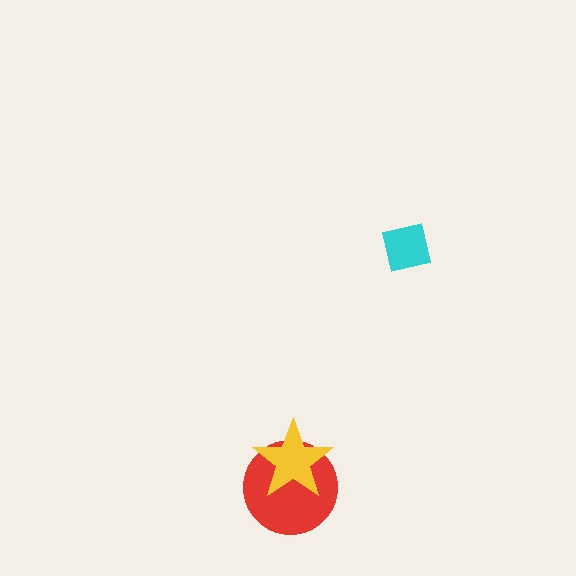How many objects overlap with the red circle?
1 object overlaps with the red circle.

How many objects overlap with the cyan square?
0 objects overlap with the cyan square.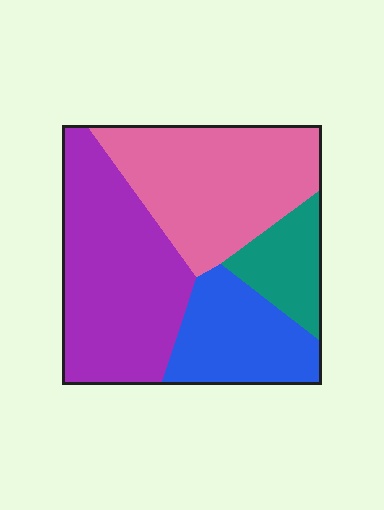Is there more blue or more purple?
Purple.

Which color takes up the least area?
Teal, at roughly 10%.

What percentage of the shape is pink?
Pink takes up about one third (1/3) of the shape.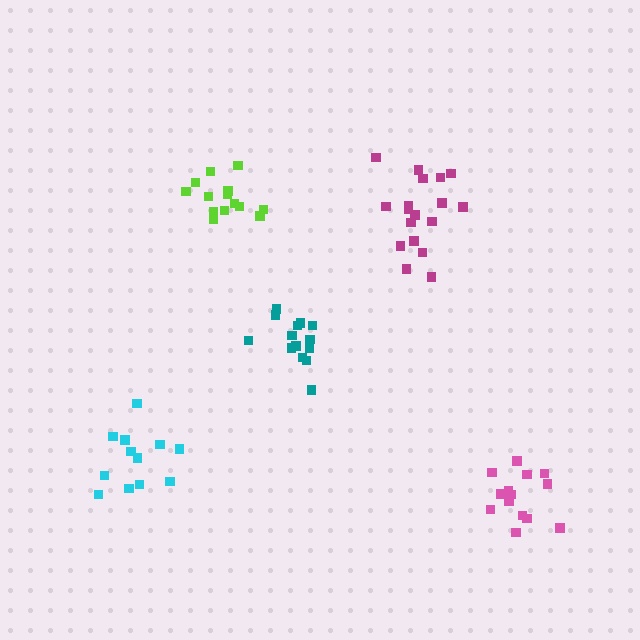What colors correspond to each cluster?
The clusters are colored: pink, lime, teal, magenta, cyan.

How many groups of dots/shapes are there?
There are 5 groups.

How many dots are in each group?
Group 1: 14 dots, Group 2: 14 dots, Group 3: 14 dots, Group 4: 18 dots, Group 5: 12 dots (72 total).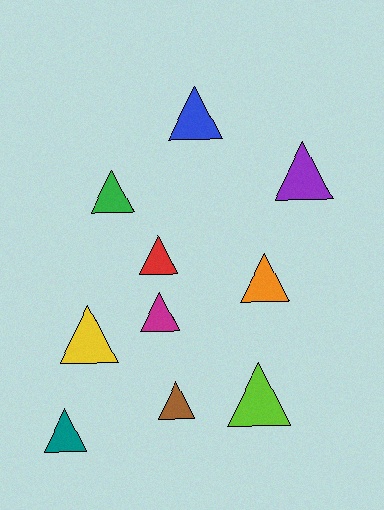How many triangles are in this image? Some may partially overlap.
There are 10 triangles.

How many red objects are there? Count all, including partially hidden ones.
There is 1 red object.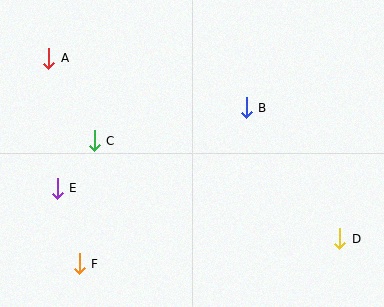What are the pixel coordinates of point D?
Point D is at (340, 239).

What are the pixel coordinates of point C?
Point C is at (94, 141).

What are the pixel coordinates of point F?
Point F is at (79, 264).